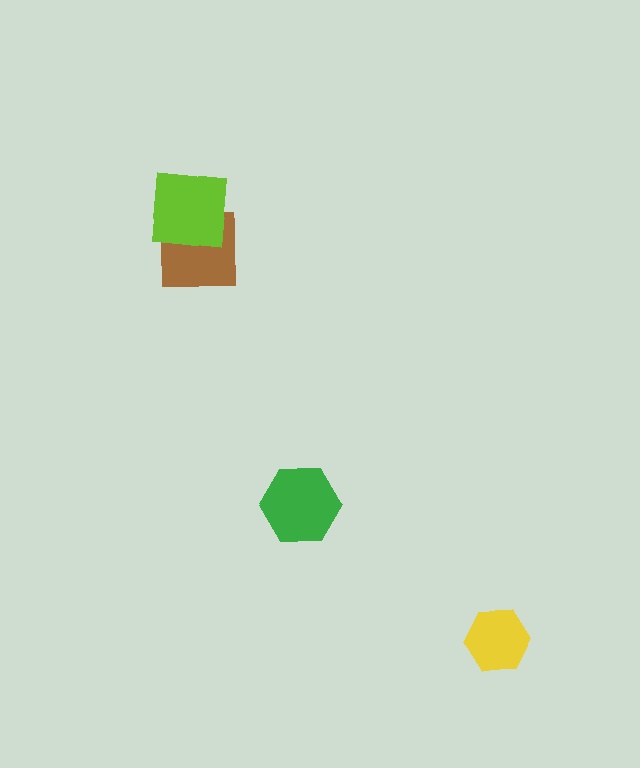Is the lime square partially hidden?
No, no other shape covers it.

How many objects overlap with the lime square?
1 object overlaps with the lime square.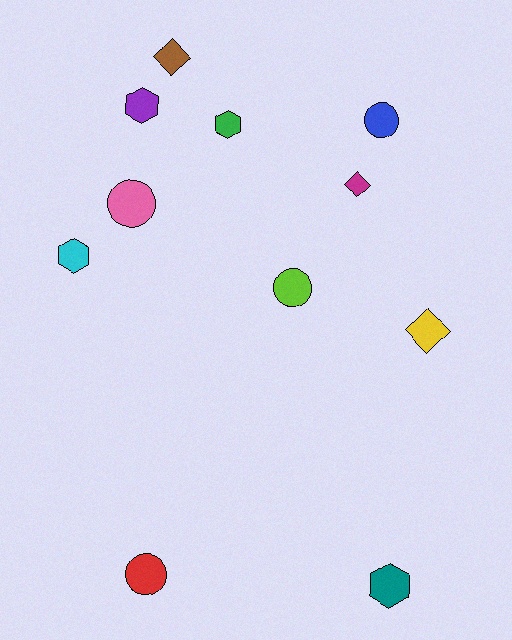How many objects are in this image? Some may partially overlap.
There are 11 objects.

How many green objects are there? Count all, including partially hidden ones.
There is 1 green object.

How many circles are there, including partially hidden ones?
There are 4 circles.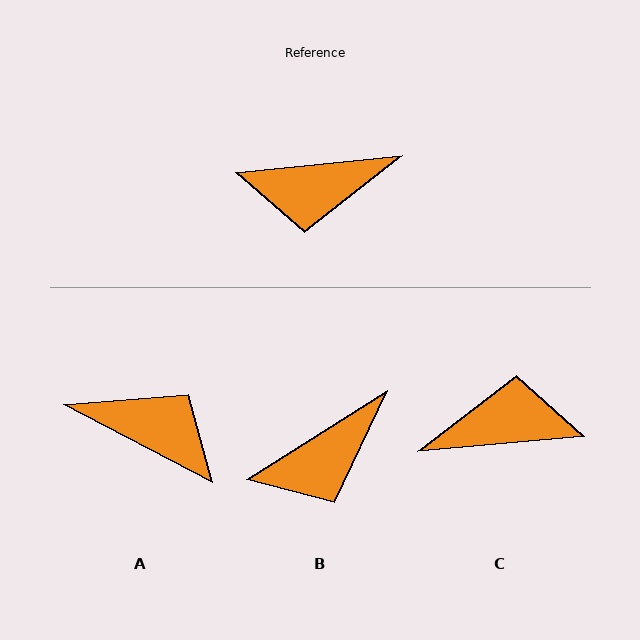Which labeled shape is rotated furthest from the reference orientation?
C, about 179 degrees away.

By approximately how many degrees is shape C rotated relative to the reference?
Approximately 179 degrees counter-clockwise.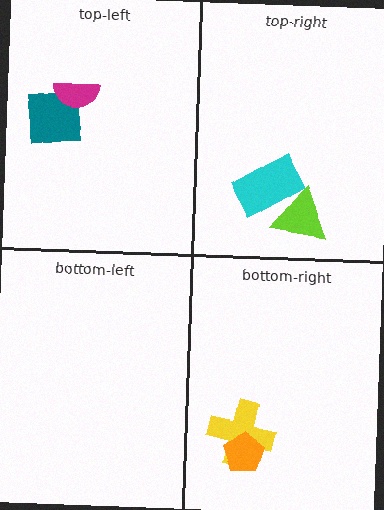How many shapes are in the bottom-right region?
2.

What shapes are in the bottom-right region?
The yellow cross, the orange pentagon.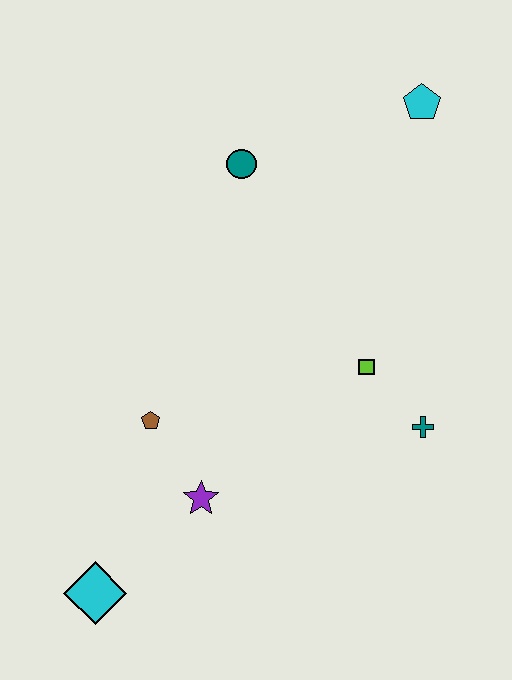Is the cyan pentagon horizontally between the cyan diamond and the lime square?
No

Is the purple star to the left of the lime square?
Yes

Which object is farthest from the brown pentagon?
The cyan pentagon is farthest from the brown pentagon.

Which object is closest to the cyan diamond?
The purple star is closest to the cyan diamond.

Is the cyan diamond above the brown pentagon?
No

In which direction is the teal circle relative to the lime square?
The teal circle is above the lime square.